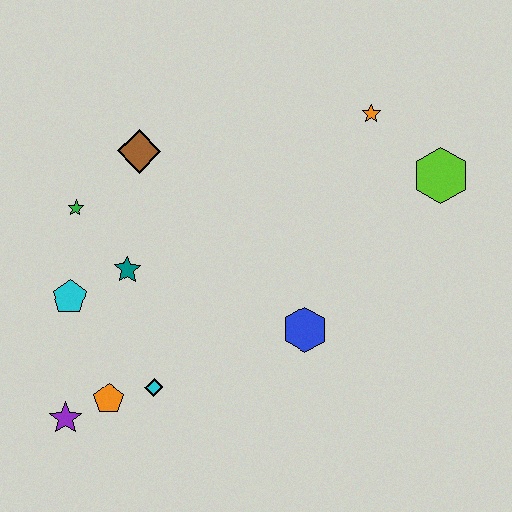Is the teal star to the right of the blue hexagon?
No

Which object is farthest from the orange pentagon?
The lime hexagon is farthest from the orange pentagon.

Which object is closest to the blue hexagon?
The cyan diamond is closest to the blue hexagon.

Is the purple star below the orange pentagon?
Yes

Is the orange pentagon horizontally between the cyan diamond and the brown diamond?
No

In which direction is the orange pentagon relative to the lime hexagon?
The orange pentagon is to the left of the lime hexagon.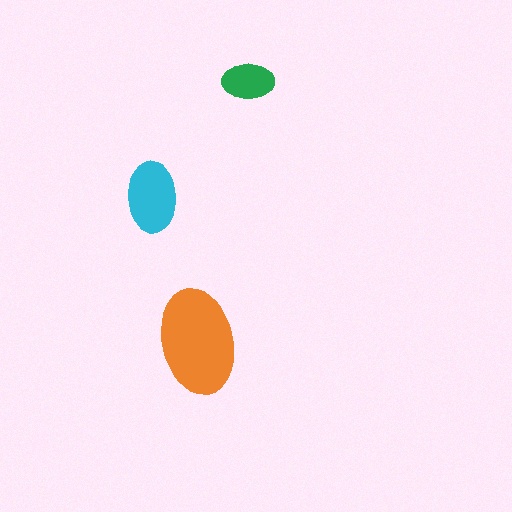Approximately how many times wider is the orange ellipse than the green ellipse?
About 2 times wider.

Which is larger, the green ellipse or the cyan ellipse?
The cyan one.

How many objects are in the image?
There are 3 objects in the image.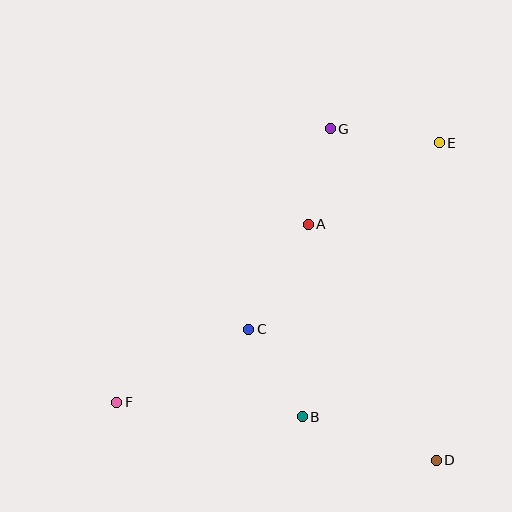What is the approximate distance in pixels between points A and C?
The distance between A and C is approximately 121 pixels.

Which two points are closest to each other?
Points A and G are closest to each other.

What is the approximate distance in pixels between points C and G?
The distance between C and G is approximately 217 pixels.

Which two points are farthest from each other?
Points E and F are farthest from each other.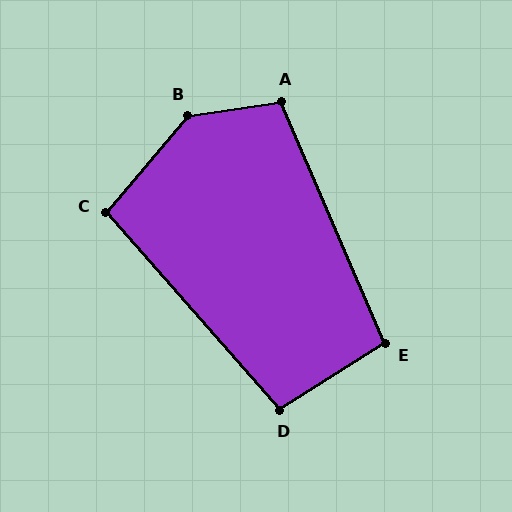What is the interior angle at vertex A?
Approximately 105 degrees (obtuse).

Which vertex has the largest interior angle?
B, at approximately 138 degrees.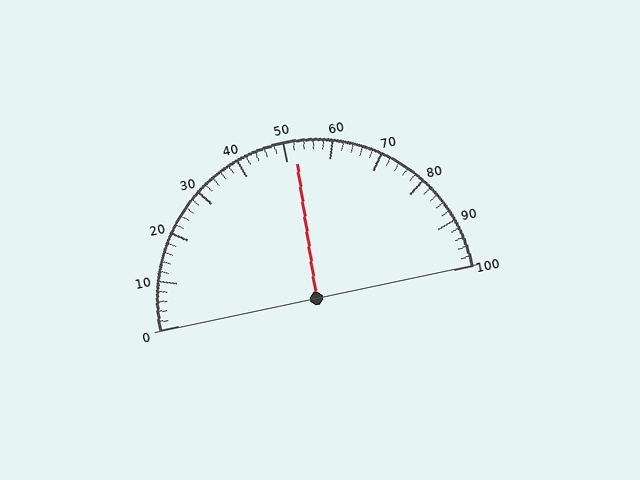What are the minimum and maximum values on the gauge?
The gauge ranges from 0 to 100.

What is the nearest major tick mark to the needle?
The nearest major tick mark is 50.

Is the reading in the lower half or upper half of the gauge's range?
The reading is in the upper half of the range (0 to 100).